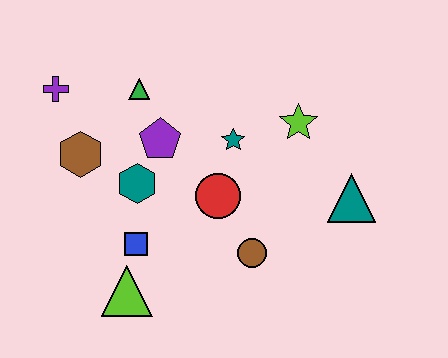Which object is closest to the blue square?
The lime triangle is closest to the blue square.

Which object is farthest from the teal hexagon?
The teal triangle is farthest from the teal hexagon.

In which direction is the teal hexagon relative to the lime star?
The teal hexagon is to the left of the lime star.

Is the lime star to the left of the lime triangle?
No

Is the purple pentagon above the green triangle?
No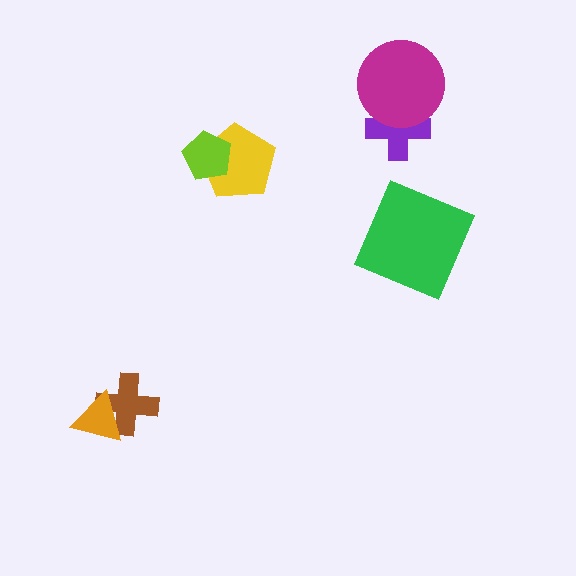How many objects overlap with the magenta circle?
1 object overlaps with the magenta circle.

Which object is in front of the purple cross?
The magenta circle is in front of the purple cross.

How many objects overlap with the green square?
0 objects overlap with the green square.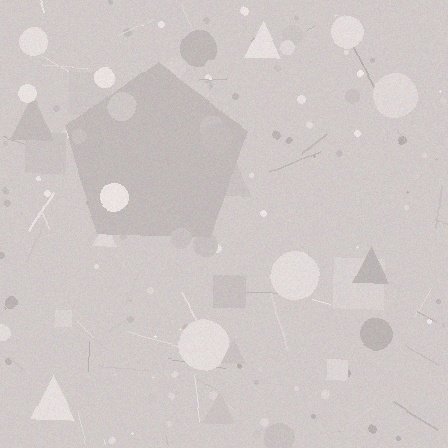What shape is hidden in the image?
A pentagon is hidden in the image.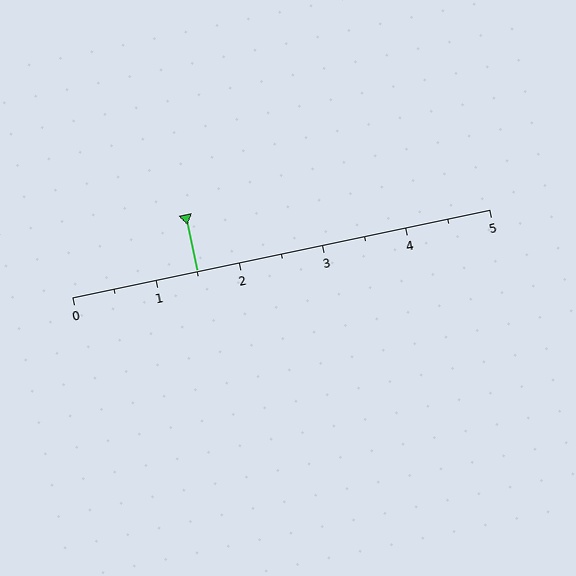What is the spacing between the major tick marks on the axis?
The major ticks are spaced 1 apart.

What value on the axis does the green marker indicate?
The marker indicates approximately 1.5.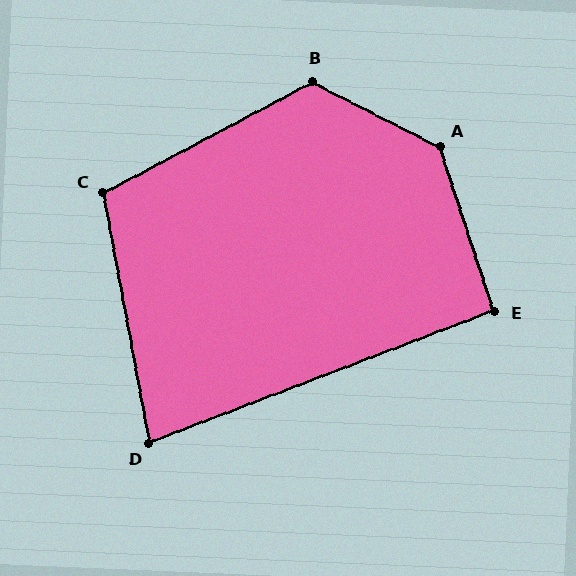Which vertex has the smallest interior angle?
D, at approximately 80 degrees.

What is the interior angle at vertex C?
Approximately 108 degrees (obtuse).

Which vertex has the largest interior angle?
A, at approximately 135 degrees.